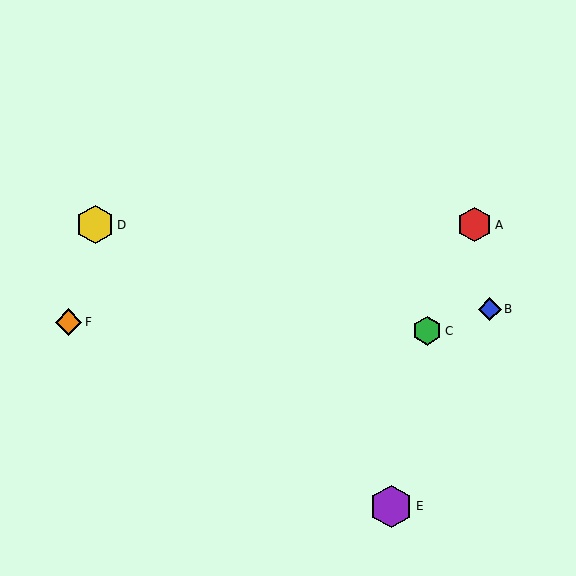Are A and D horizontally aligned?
Yes, both are at y≈225.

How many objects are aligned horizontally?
2 objects (A, D) are aligned horizontally.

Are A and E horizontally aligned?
No, A is at y≈225 and E is at y≈506.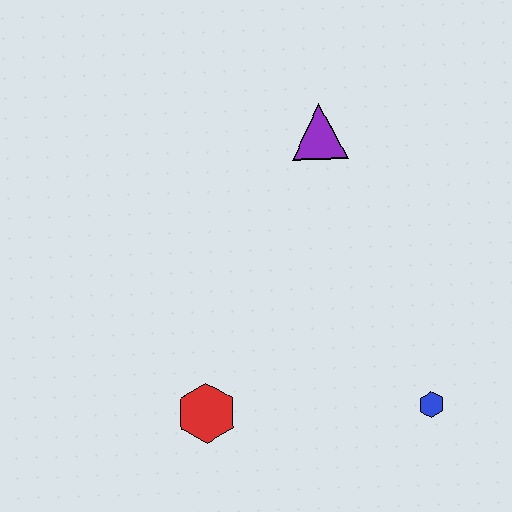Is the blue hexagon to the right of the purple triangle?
Yes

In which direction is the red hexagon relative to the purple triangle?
The red hexagon is below the purple triangle.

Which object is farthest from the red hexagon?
The purple triangle is farthest from the red hexagon.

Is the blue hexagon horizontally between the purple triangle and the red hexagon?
No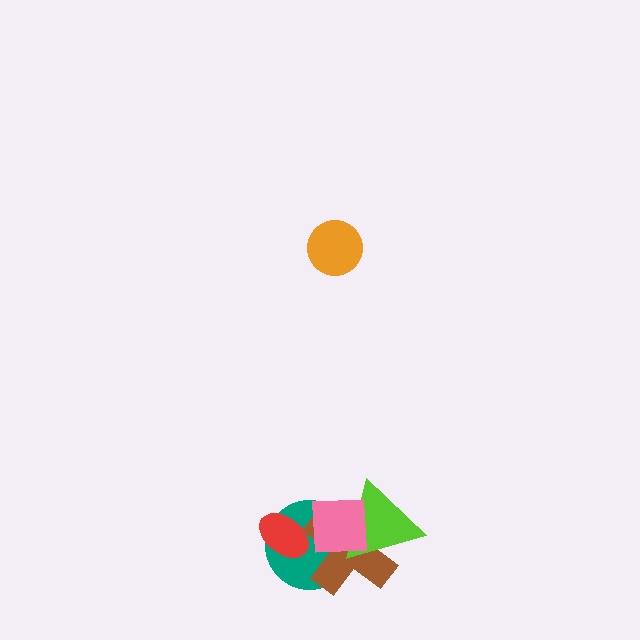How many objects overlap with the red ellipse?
3 objects overlap with the red ellipse.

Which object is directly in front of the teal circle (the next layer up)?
The red ellipse is directly in front of the teal circle.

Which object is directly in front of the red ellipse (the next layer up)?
The brown cross is directly in front of the red ellipse.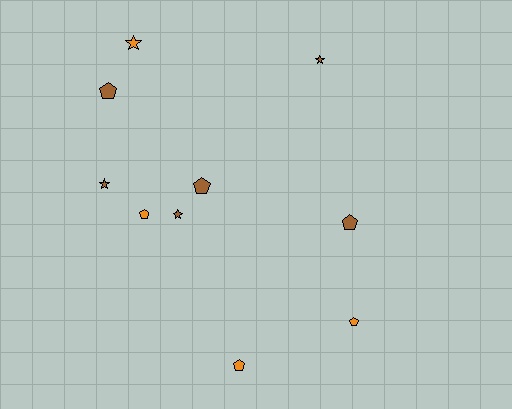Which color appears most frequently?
Brown, with 6 objects.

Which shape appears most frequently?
Pentagon, with 6 objects.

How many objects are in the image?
There are 10 objects.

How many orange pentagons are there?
There are 3 orange pentagons.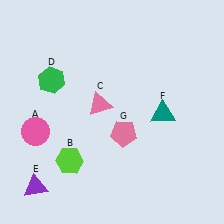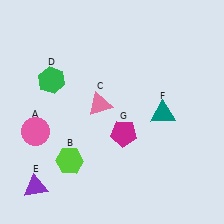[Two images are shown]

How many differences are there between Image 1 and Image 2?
There is 1 difference between the two images.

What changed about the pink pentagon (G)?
In Image 1, G is pink. In Image 2, it changed to magenta.